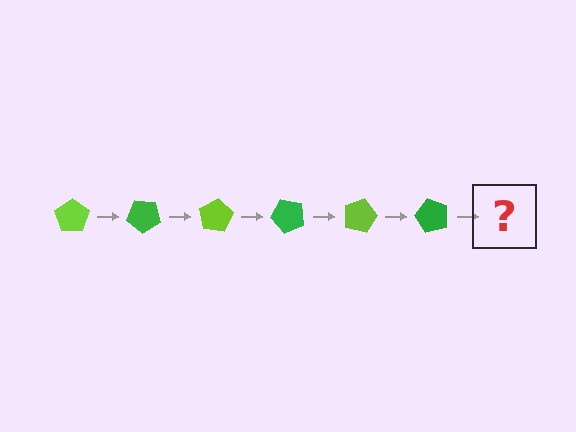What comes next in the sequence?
The next element should be a lime pentagon, rotated 240 degrees from the start.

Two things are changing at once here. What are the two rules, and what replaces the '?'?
The two rules are that it rotates 40 degrees each step and the color cycles through lime and green. The '?' should be a lime pentagon, rotated 240 degrees from the start.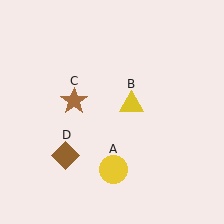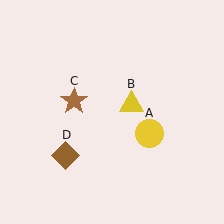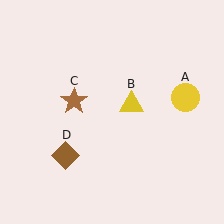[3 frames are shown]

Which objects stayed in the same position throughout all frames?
Yellow triangle (object B) and brown star (object C) and brown diamond (object D) remained stationary.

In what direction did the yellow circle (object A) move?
The yellow circle (object A) moved up and to the right.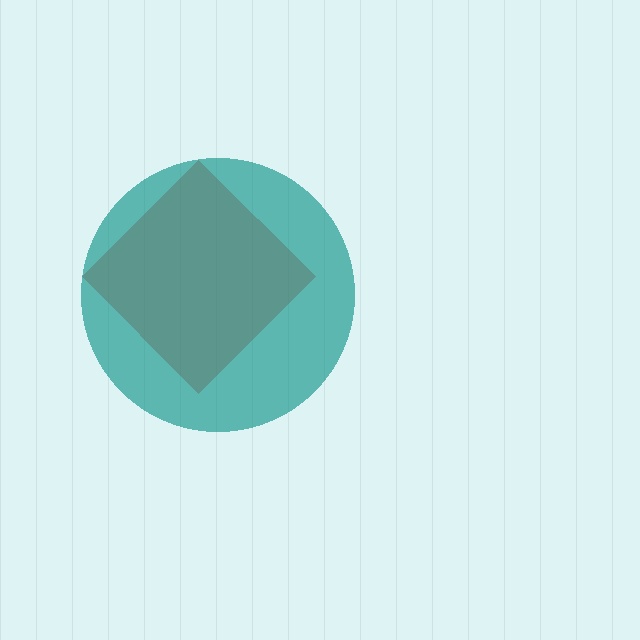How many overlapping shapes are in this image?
There are 2 overlapping shapes in the image.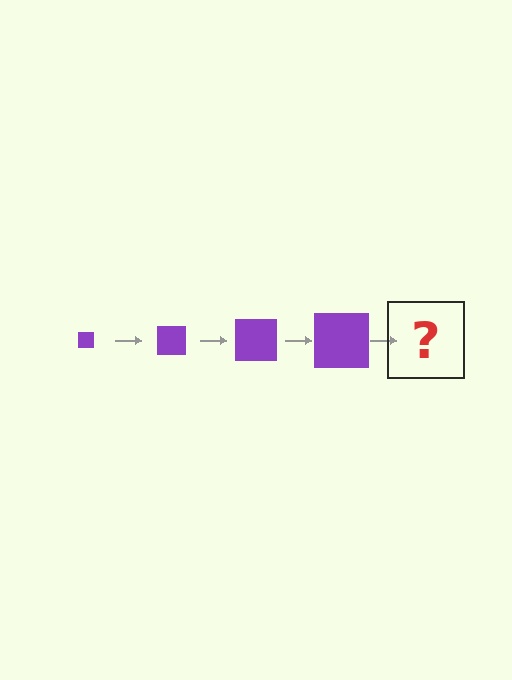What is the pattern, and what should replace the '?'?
The pattern is that the square gets progressively larger each step. The '?' should be a purple square, larger than the previous one.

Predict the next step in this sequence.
The next step is a purple square, larger than the previous one.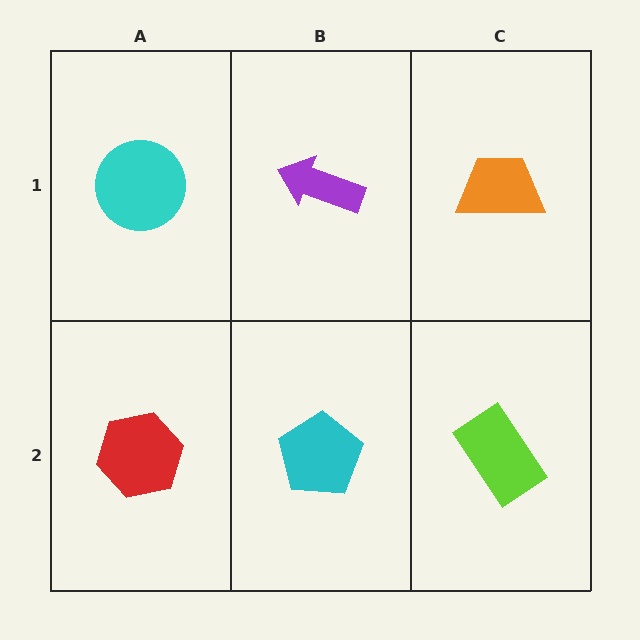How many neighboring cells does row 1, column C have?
2.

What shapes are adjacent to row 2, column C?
An orange trapezoid (row 1, column C), a cyan pentagon (row 2, column B).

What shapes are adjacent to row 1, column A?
A red hexagon (row 2, column A), a purple arrow (row 1, column B).